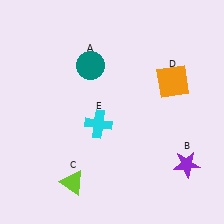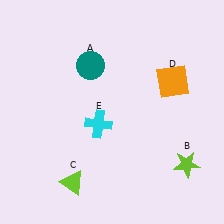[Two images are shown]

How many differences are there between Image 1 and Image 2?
There is 1 difference between the two images.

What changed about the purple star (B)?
In Image 1, B is purple. In Image 2, it changed to lime.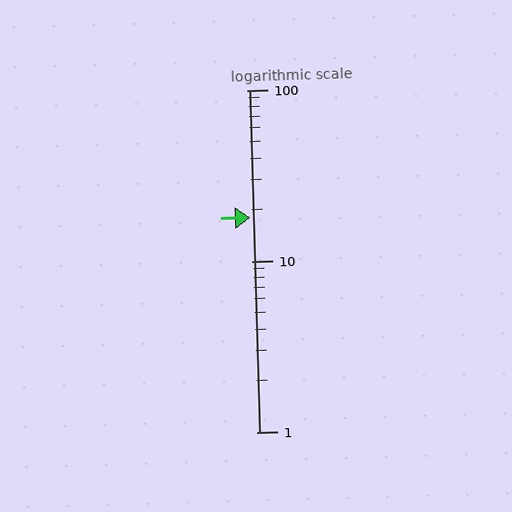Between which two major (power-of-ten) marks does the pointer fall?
The pointer is between 10 and 100.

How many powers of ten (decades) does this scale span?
The scale spans 2 decades, from 1 to 100.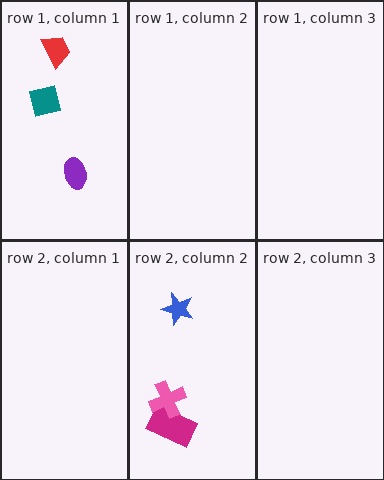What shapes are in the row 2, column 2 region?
The magenta rectangle, the blue star, the pink cross.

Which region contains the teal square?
The row 1, column 1 region.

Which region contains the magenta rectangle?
The row 2, column 2 region.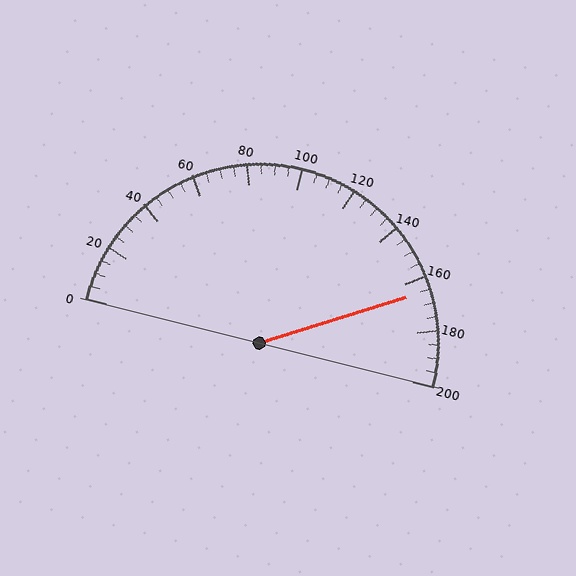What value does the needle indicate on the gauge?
The needle indicates approximately 165.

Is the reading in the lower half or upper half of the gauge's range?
The reading is in the upper half of the range (0 to 200).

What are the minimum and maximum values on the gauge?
The gauge ranges from 0 to 200.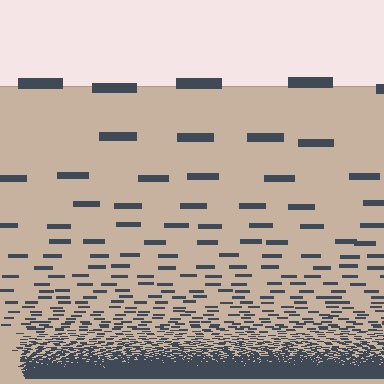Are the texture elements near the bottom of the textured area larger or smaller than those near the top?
Smaller. The gradient is inverted — elements near the bottom are smaller and denser.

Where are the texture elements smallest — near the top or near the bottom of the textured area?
Near the bottom.